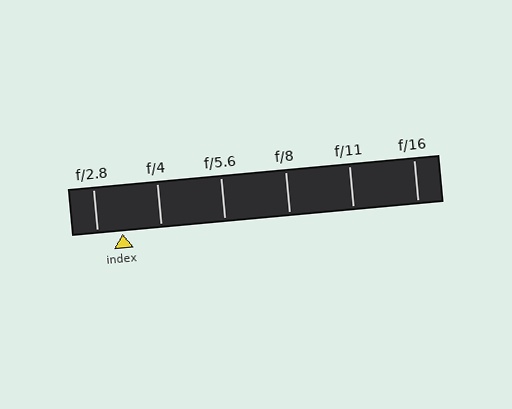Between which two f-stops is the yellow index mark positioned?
The index mark is between f/2.8 and f/4.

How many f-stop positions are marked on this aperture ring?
There are 6 f-stop positions marked.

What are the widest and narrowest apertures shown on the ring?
The widest aperture shown is f/2.8 and the narrowest is f/16.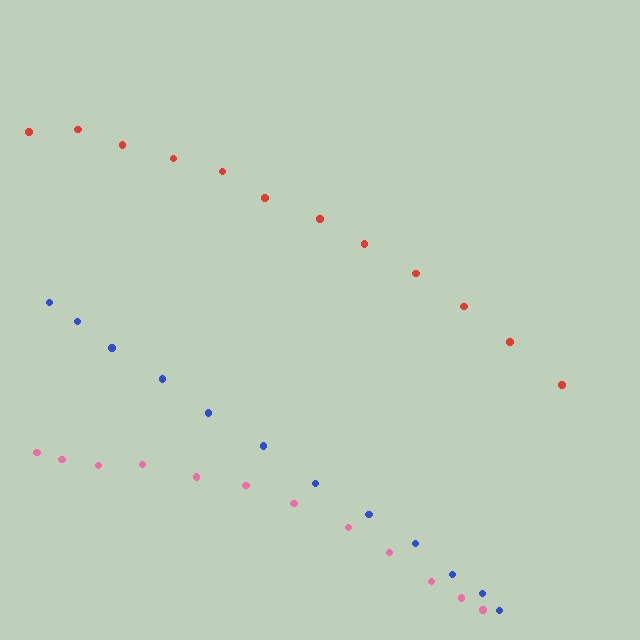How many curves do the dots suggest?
There are 3 distinct paths.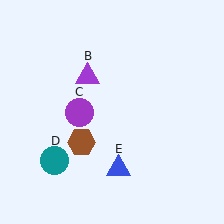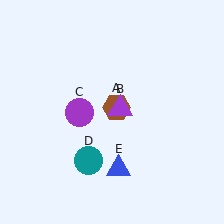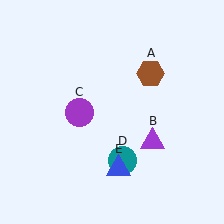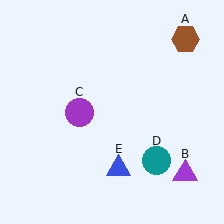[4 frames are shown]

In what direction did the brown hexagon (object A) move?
The brown hexagon (object A) moved up and to the right.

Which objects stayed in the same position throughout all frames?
Purple circle (object C) and blue triangle (object E) remained stationary.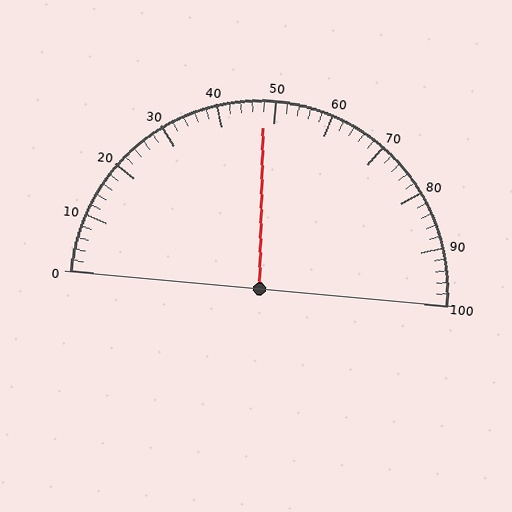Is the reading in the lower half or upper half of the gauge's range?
The reading is in the lower half of the range (0 to 100).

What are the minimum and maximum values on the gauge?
The gauge ranges from 0 to 100.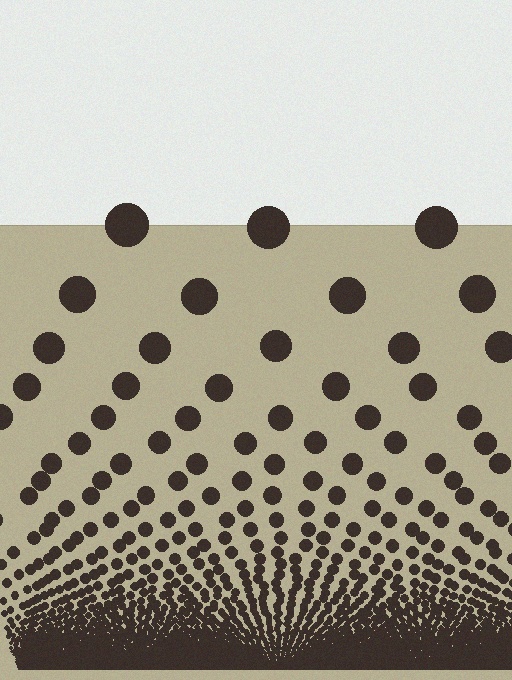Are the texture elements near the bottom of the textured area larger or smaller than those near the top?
Smaller. The gradient is inverted — elements near the bottom are smaller and denser.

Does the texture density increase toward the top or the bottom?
Density increases toward the bottom.